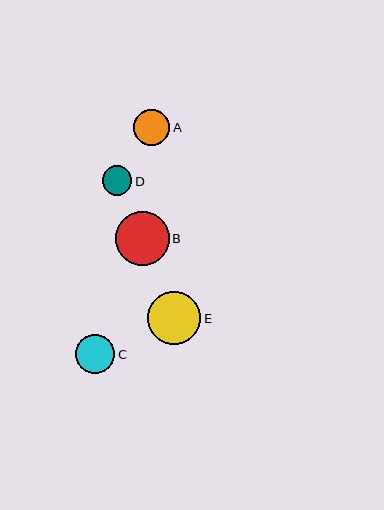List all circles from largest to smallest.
From largest to smallest: B, E, C, A, D.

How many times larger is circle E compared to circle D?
Circle E is approximately 1.8 times the size of circle D.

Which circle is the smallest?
Circle D is the smallest with a size of approximately 30 pixels.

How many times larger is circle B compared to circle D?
Circle B is approximately 1.8 times the size of circle D.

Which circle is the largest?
Circle B is the largest with a size of approximately 54 pixels.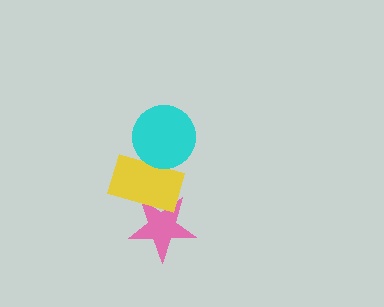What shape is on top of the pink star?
The yellow rectangle is on top of the pink star.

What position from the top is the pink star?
The pink star is 3rd from the top.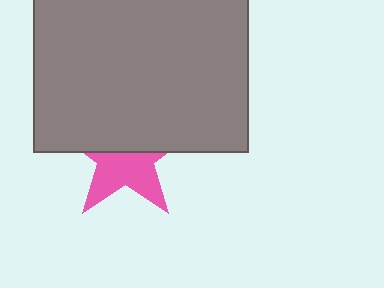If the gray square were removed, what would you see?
You would see the complete pink star.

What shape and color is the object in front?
The object in front is a gray square.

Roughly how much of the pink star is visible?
About half of it is visible (roughly 48%).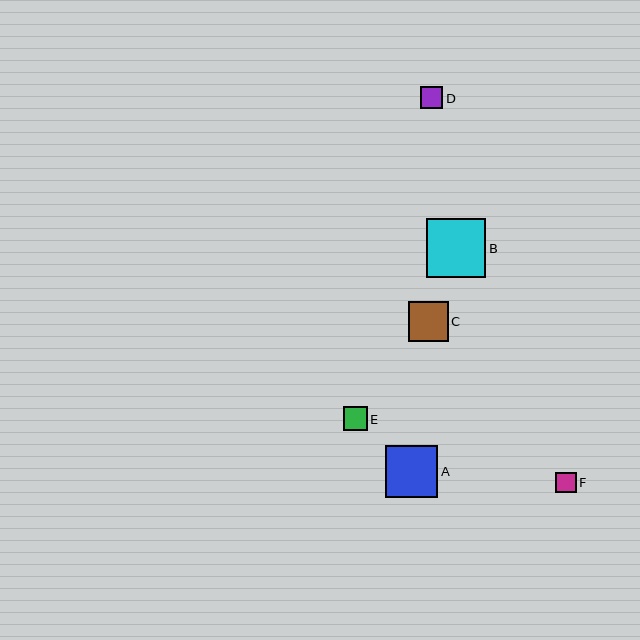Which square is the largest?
Square B is the largest with a size of approximately 59 pixels.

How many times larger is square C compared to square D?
Square C is approximately 1.8 times the size of square D.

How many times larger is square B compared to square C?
Square B is approximately 1.5 times the size of square C.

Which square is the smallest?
Square F is the smallest with a size of approximately 20 pixels.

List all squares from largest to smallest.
From largest to smallest: B, A, C, E, D, F.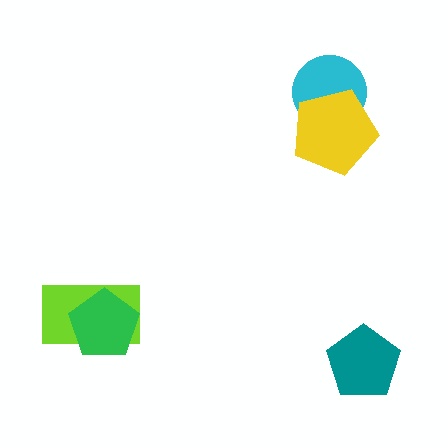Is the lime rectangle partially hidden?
Yes, it is partially covered by another shape.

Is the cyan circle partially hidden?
Yes, it is partially covered by another shape.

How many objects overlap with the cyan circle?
1 object overlaps with the cyan circle.